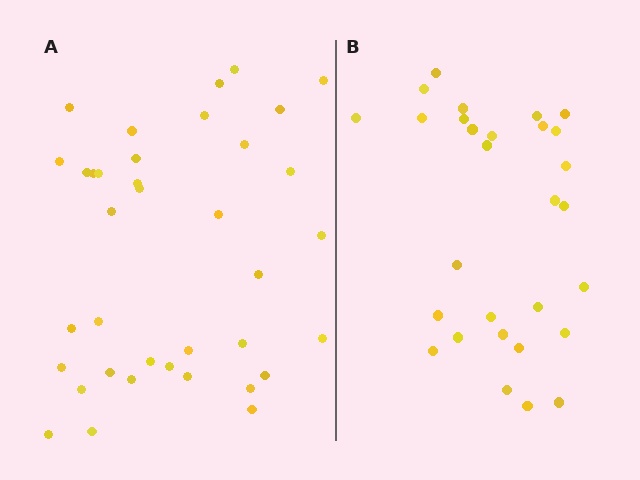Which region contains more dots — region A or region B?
Region A (the left region) has more dots.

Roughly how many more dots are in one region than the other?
Region A has roughly 8 or so more dots than region B.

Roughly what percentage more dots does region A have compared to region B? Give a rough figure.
About 30% more.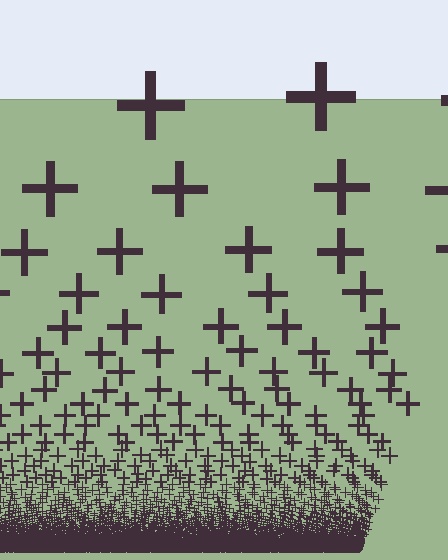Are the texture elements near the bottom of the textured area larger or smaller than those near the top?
Smaller. The gradient is inverted — elements near the bottom are smaller and denser.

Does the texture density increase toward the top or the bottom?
Density increases toward the bottom.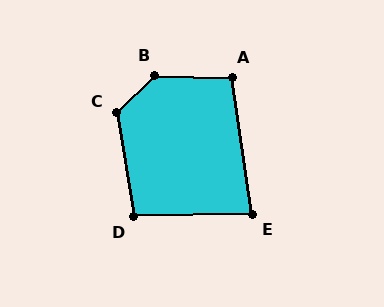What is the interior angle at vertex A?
Approximately 99 degrees (obtuse).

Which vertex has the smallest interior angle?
E, at approximately 83 degrees.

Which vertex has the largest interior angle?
B, at approximately 135 degrees.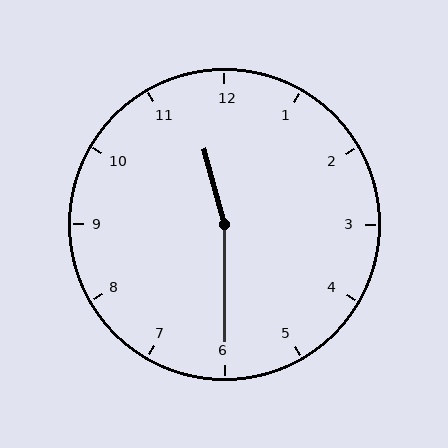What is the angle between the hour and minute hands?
Approximately 165 degrees.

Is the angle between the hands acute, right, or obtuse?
It is obtuse.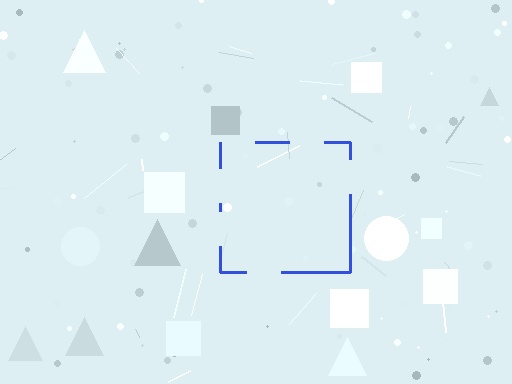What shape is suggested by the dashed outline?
The dashed outline suggests a square.